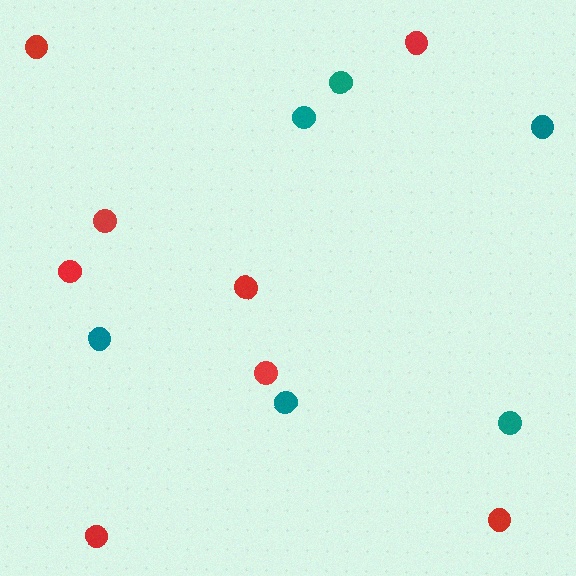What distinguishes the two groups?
There are 2 groups: one group of red circles (8) and one group of teal circles (6).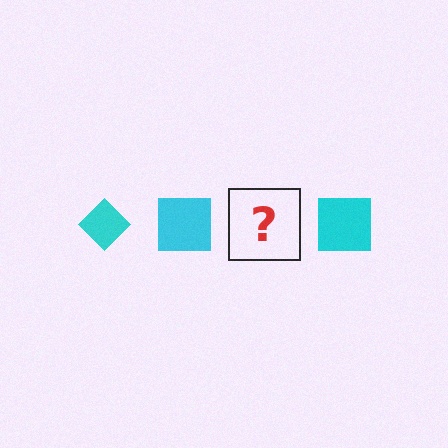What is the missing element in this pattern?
The missing element is a cyan diamond.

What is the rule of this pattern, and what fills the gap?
The rule is that the pattern cycles through diamond, square shapes in cyan. The gap should be filled with a cyan diamond.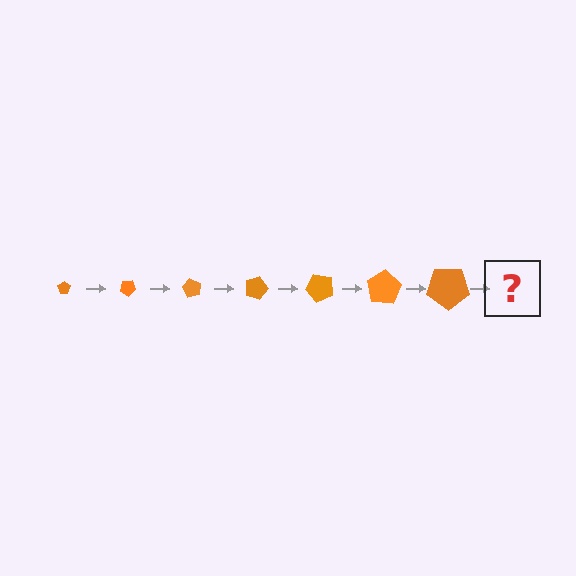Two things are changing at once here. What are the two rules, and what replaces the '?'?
The two rules are that the pentagon grows larger each step and it rotates 30 degrees each step. The '?' should be a pentagon, larger than the previous one and rotated 210 degrees from the start.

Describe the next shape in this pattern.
It should be a pentagon, larger than the previous one and rotated 210 degrees from the start.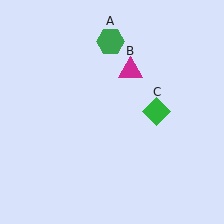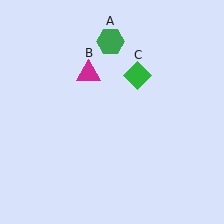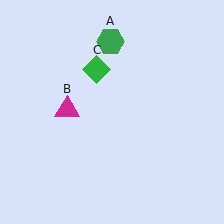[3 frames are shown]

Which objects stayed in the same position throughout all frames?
Green hexagon (object A) remained stationary.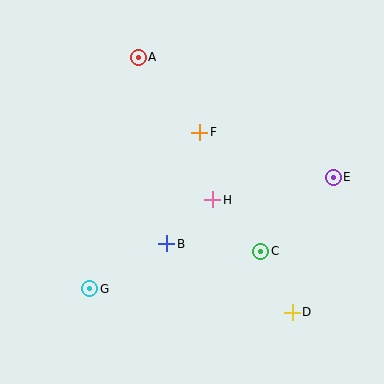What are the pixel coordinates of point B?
Point B is at (167, 244).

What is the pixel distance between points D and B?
The distance between D and B is 143 pixels.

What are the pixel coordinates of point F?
Point F is at (200, 132).